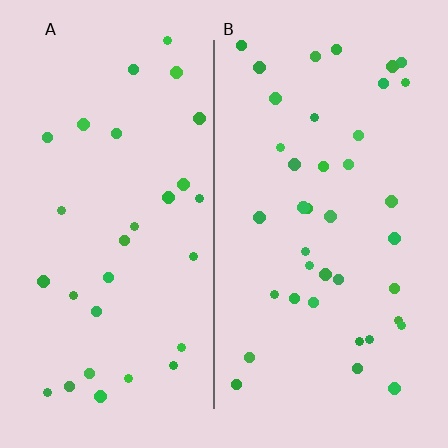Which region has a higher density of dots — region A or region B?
B (the right).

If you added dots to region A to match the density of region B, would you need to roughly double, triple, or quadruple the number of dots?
Approximately double.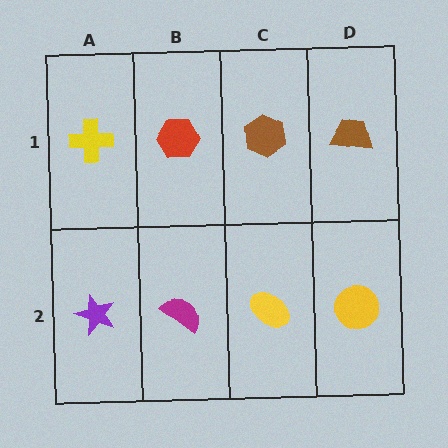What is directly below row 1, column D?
A yellow circle.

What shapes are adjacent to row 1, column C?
A yellow ellipse (row 2, column C), a red hexagon (row 1, column B), a brown trapezoid (row 1, column D).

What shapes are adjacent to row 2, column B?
A red hexagon (row 1, column B), a purple star (row 2, column A), a yellow ellipse (row 2, column C).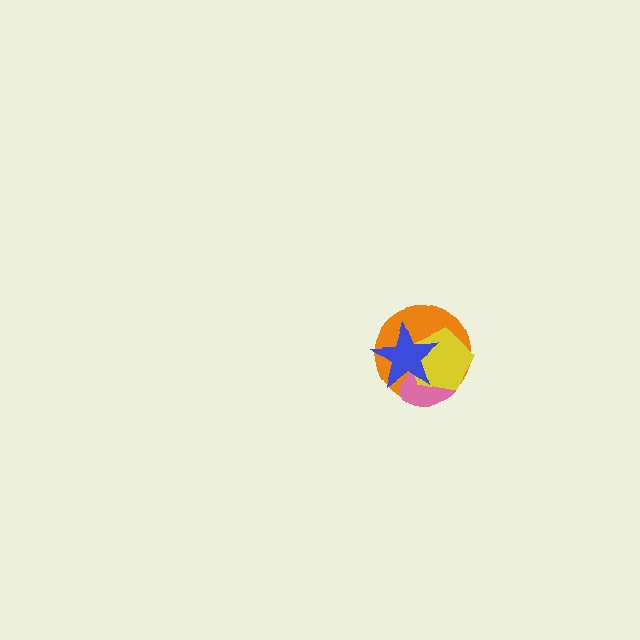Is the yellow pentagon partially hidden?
Yes, it is partially covered by another shape.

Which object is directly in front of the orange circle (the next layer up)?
The pink ellipse is directly in front of the orange circle.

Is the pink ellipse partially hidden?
Yes, it is partially covered by another shape.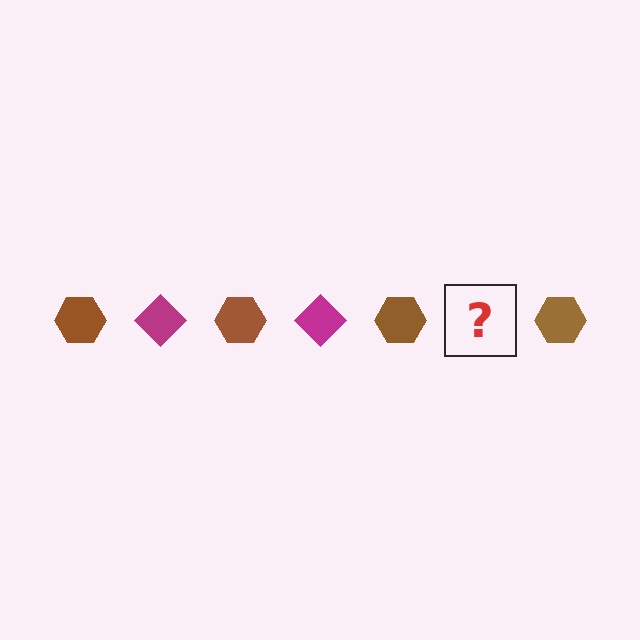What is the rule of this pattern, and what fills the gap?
The rule is that the pattern alternates between brown hexagon and magenta diamond. The gap should be filled with a magenta diamond.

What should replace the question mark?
The question mark should be replaced with a magenta diamond.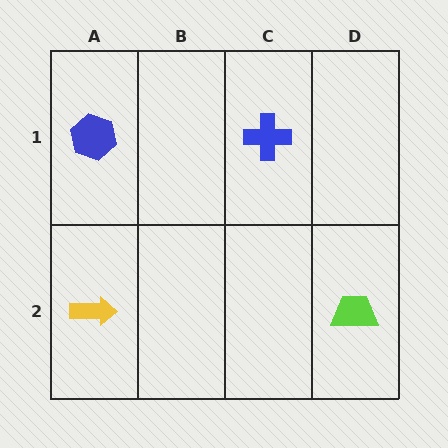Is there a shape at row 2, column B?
No, that cell is empty.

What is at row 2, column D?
A lime trapezoid.